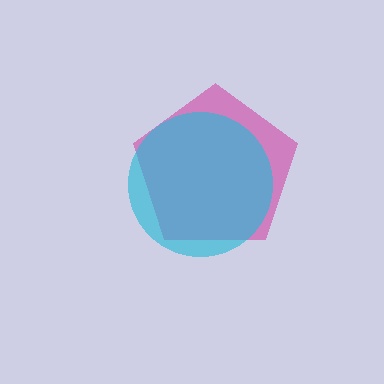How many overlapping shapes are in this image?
There are 2 overlapping shapes in the image.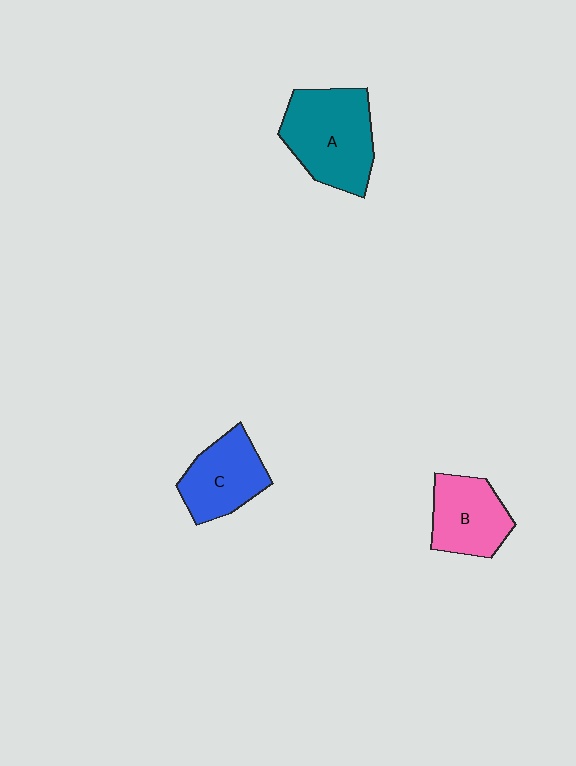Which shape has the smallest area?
Shape B (pink).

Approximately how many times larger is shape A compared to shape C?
Approximately 1.4 times.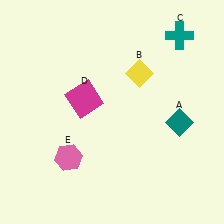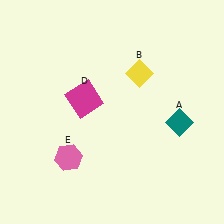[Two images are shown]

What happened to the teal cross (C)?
The teal cross (C) was removed in Image 2. It was in the top-right area of Image 1.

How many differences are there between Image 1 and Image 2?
There is 1 difference between the two images.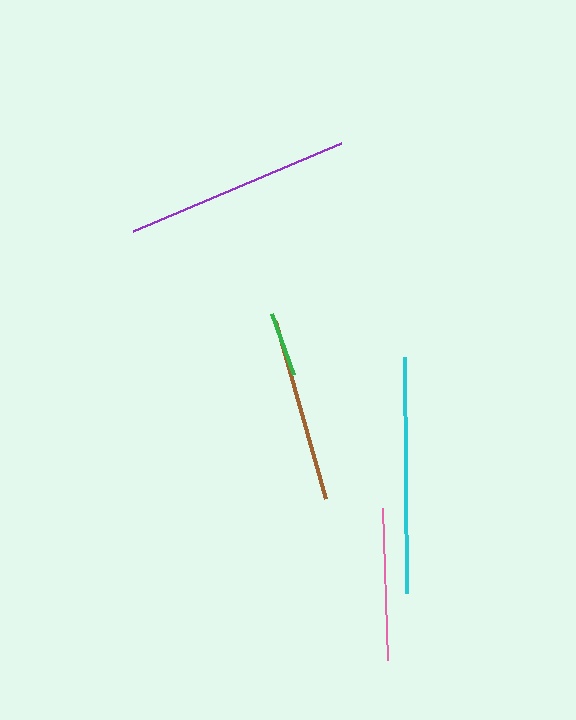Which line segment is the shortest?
The green line is the shortest at approximately 64 pixels.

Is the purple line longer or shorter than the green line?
The purple line is longer than the green line.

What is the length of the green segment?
The green segment is approximately 64 pixels long.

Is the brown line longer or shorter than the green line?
The brown line is longer than the green line.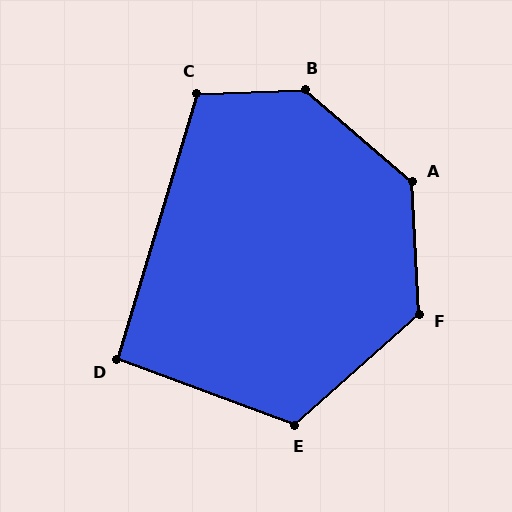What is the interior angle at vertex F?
Approximately 129 degrees (obtuse).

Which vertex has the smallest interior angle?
D, at approximately 94 degrees.